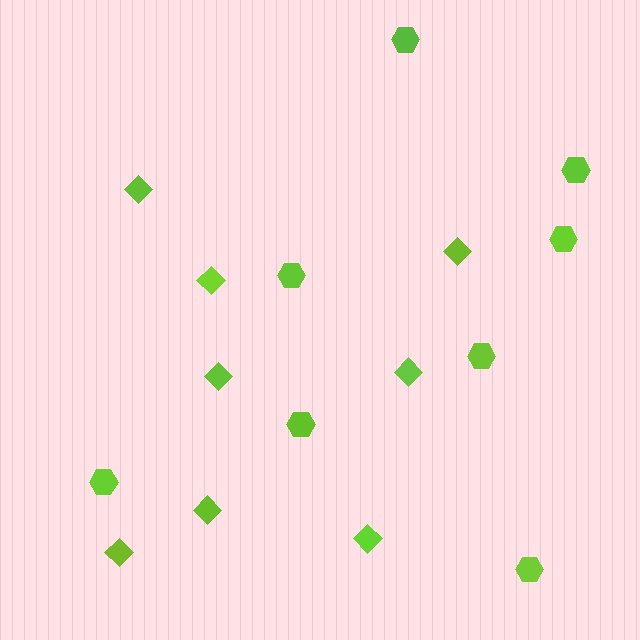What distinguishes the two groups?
There are 2 groups: one group of diamonds (8) and one group of hexagons (8).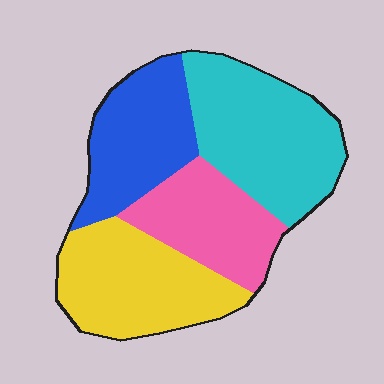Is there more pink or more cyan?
Cyan.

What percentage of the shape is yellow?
Yellow takes up about one quarter (1/4) of the shape.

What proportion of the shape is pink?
Pink covers around 20% of the shape.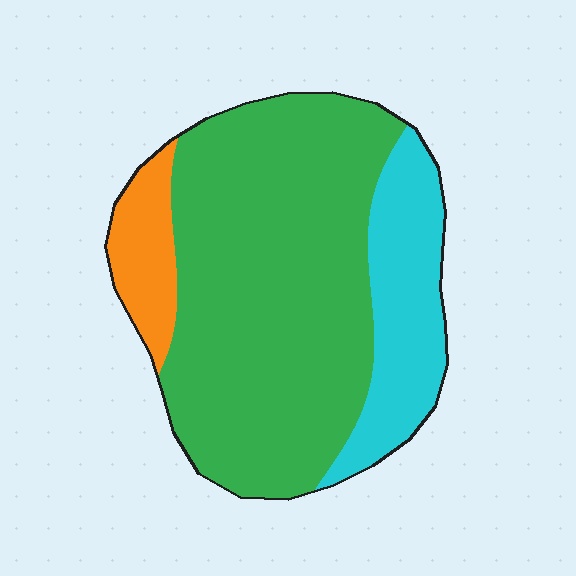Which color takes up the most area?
Green, at roughly 70%.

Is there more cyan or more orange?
Cyan.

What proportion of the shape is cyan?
Cyan covers 21% of the shape.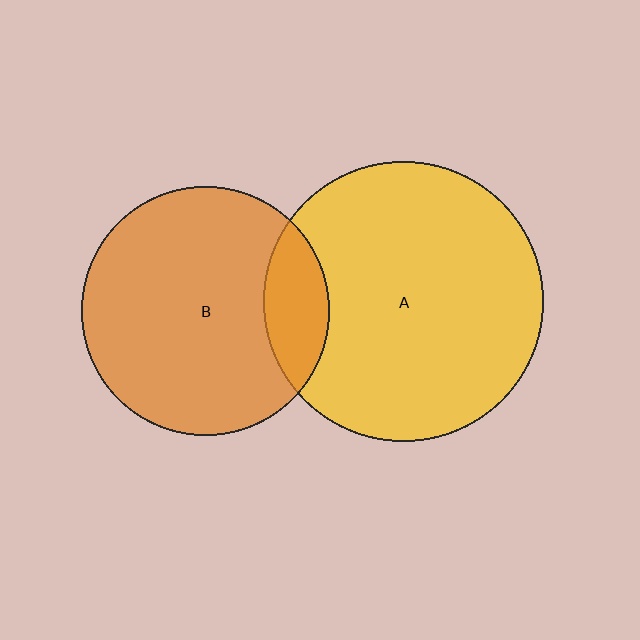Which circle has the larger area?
Circle A (yellow).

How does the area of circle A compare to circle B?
Approximately 1.3 times.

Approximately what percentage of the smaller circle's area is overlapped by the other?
Approximately 15%.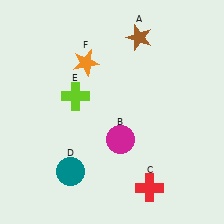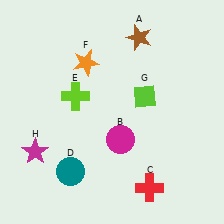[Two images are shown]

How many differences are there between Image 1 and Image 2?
There are 2 differences between the two images.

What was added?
A lime diamond (G), a magenta star (H) were added in Image 2.